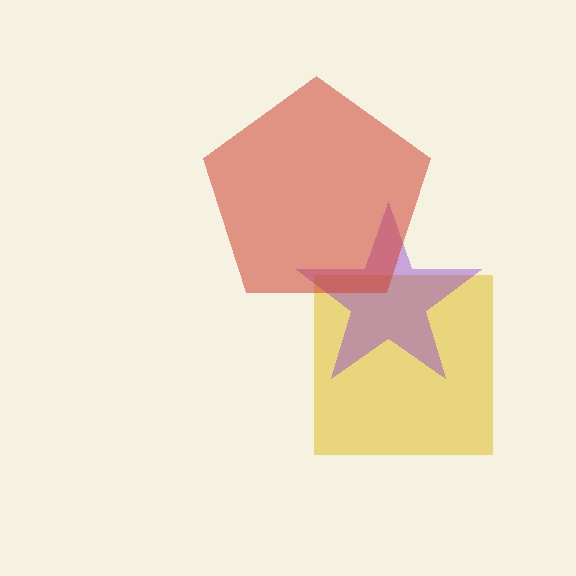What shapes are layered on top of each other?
The layered shapes are: a yellow square, a purple star, a red pentagon.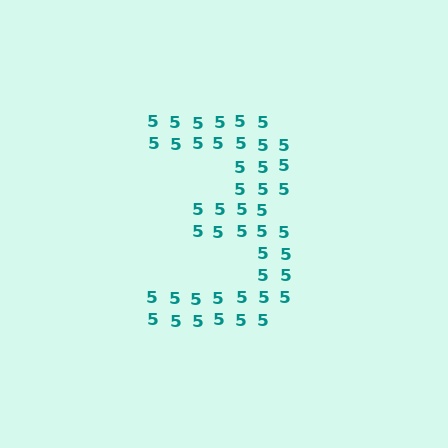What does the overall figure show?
The overall figure shows the digit 3.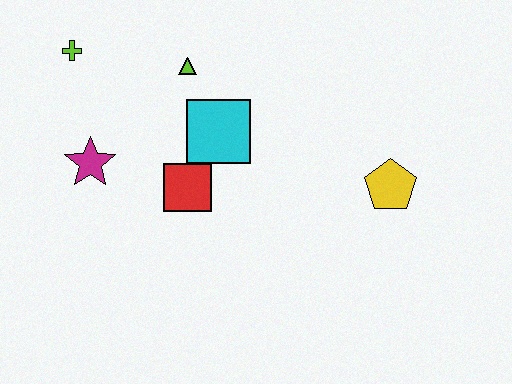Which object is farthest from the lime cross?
The yellow pentagon is farthest from the lime cross.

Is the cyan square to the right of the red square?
Yes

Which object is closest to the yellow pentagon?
The cyan square is closest to the yellow pentagon.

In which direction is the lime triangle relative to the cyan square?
The lime triangle is above the cyan square.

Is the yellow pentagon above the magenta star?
No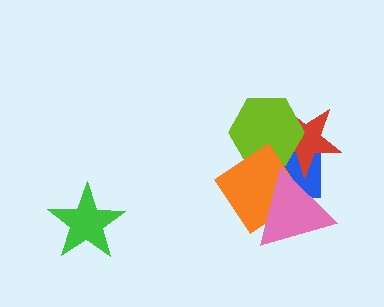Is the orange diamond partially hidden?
Yes, it is partially covered by another shape.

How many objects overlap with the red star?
3 objects overlap with the red star.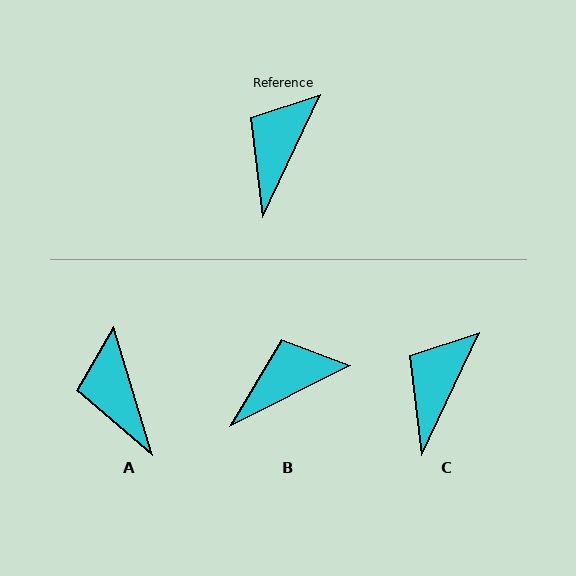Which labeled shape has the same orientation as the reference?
C.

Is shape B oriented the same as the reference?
No, it is off by about 38 degrees.